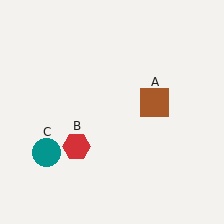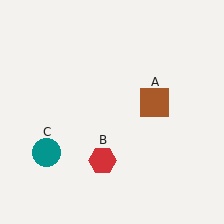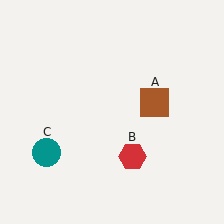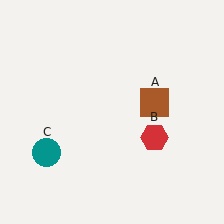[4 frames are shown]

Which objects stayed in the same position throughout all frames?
Brown square (object A) and teal circle (object C) remained stationary.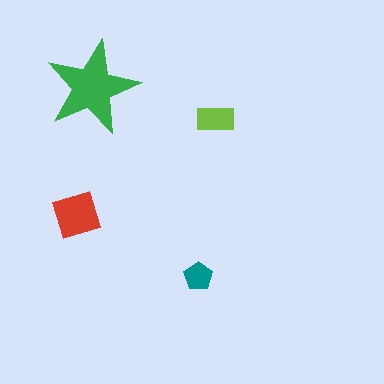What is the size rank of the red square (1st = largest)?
2nd.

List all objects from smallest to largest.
The teal pentagon, the lime rectangle, the red square, the green star.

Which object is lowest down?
The teal pentagon is bottommost.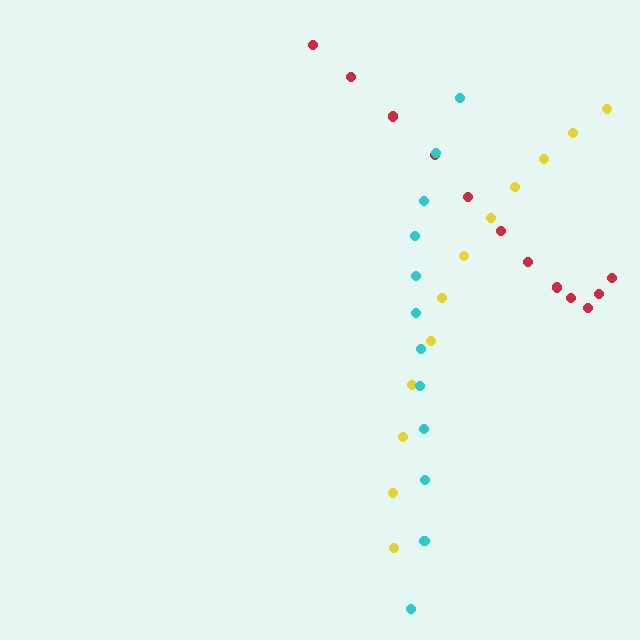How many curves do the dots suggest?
There are 3 distinct paths.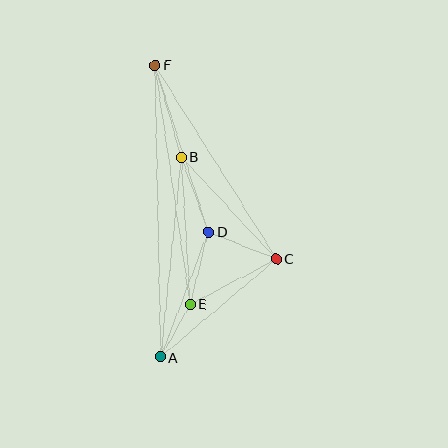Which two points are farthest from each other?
Points A and F are farthest from each other.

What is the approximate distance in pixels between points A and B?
The distance between A and B is approximately 201 pixels.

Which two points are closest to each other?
Points A and E are closest to each other.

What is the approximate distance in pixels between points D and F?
The distance between D and F is approximately 175 pixels.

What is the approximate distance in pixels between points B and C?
The distance between B and C is approximately 139 pixels.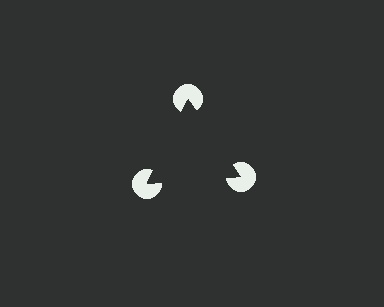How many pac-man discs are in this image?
There are 3 — one at each vertex of the illusory triangle.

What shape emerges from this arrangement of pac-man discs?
An illusory triangle — its edges are inferred from the aligned wedge cuts in the pac-man discs, not physically drawn.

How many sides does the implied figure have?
3 sides.